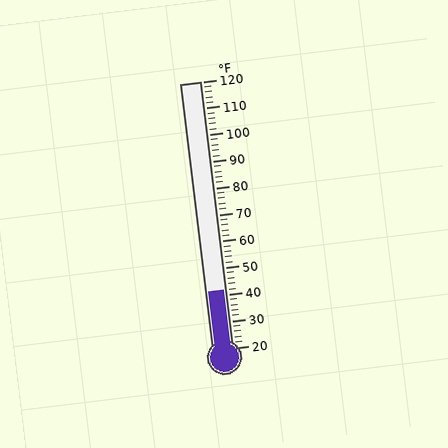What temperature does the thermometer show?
The thermometer shows approximately 42°F.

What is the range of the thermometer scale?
The thermometer scale ranges from 20°F to 120°F.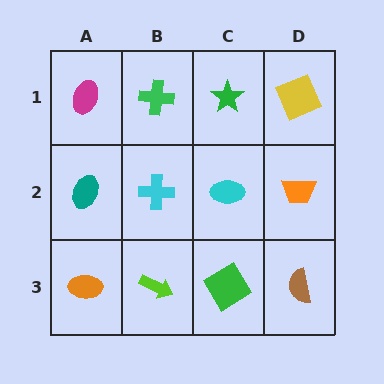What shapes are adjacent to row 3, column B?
A cyan cross (row 2, column B), an orange ellipse (row 3, column A), a green diamond (row 3, column C).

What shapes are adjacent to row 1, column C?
A cyan ellipse (row 2, column C), a green cross (row 1, column B), a yellow square (row 1, column D).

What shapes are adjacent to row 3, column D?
An orange trapezoid (row 2, column D), a green diamond (row 3, column C).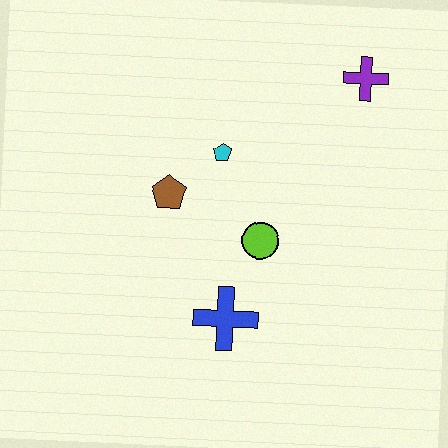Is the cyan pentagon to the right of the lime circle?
No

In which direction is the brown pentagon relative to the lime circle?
The brown pentagon is to the left of the lime circle.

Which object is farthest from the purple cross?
The blue cross is farthest from the purple cross.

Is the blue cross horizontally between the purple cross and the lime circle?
No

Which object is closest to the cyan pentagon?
The brown pentagon is closest to the cyan pentagon.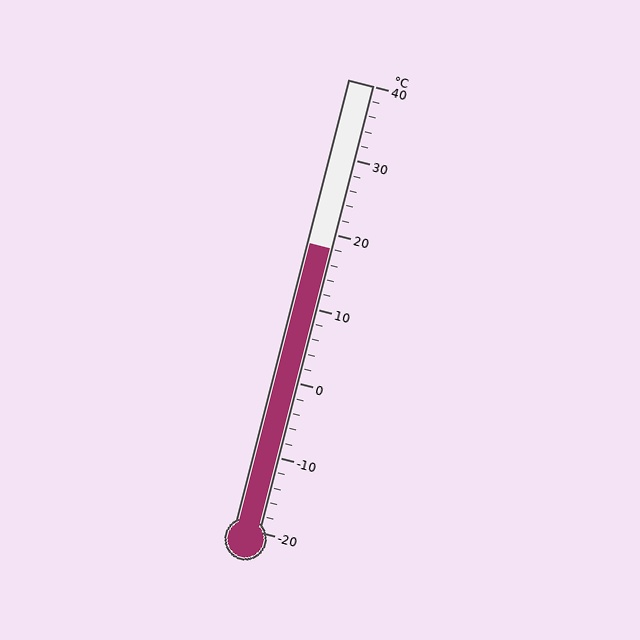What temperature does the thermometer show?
The thermometer shows approximately 18°C.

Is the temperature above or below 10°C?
The temperature is above 10°C.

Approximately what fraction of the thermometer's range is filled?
The thermometer is filled to approximately 65% of its range.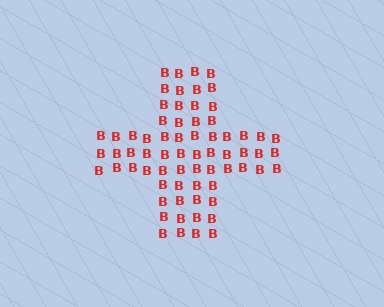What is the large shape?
The large shape is a cross.